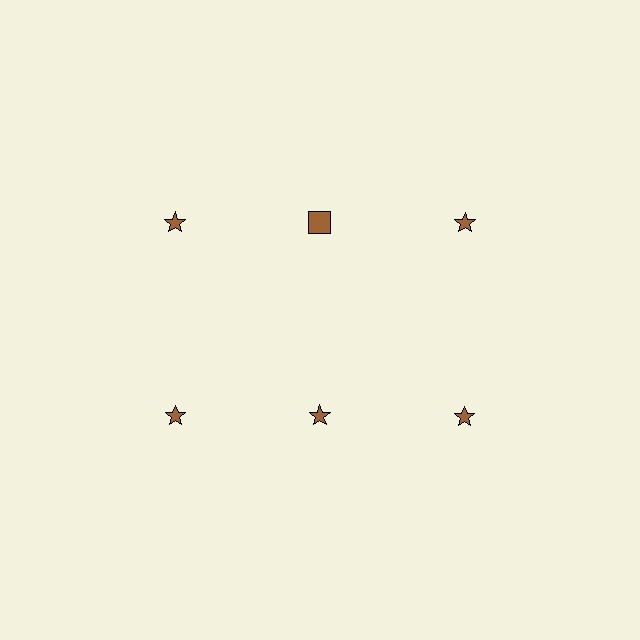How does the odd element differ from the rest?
It has a different shape: square instead of star.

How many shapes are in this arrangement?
There are 6 shapes arranged in a grid pattern.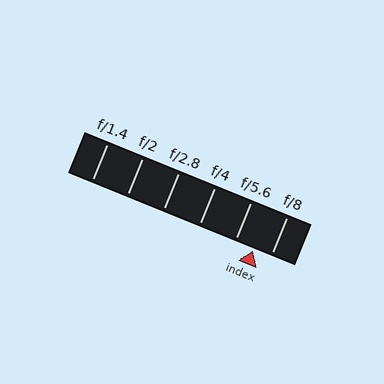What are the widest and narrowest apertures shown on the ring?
The widest aperture shown is f/1.4 and the narrowest is f/8.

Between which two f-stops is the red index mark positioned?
The index mark is between f/5.6 and f/8.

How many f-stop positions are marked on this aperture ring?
There are 6 f-stop positions marked.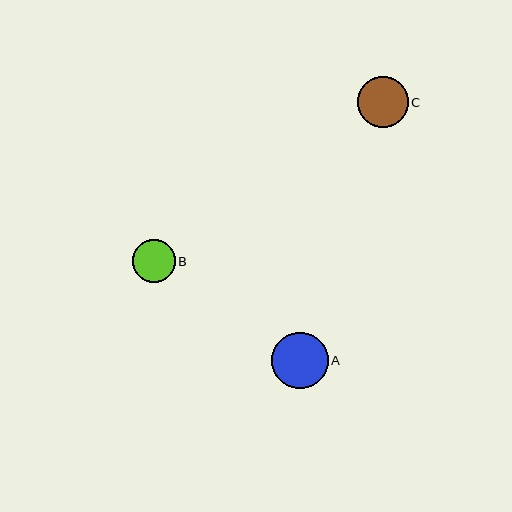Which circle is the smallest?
Circle B is the smallest with a size of approximately 42 pixels.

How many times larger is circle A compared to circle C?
Circle A is approximately 1.1 times the size of circle C.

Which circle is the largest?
Circle A is the largest with a size of approximately 56 pixels.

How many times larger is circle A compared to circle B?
Circle A is approximately 1.3 times the size of circle B.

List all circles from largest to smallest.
From largest to smallest: A, C, B.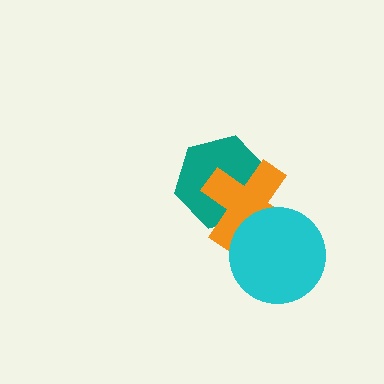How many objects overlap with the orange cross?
2 objects overlap with the orange cross.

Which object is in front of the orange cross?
The cyan circle is in front of the orange cross.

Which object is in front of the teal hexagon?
The orange cross is in front of the teal hexagon.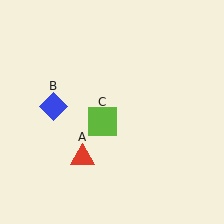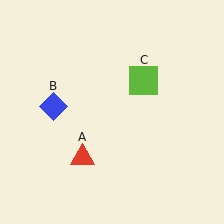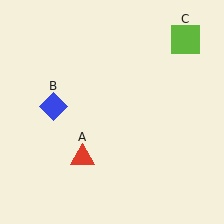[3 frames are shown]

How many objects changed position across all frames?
1 object changed position: lime square (object C).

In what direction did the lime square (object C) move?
The lime square (object C) moved up and to the right.